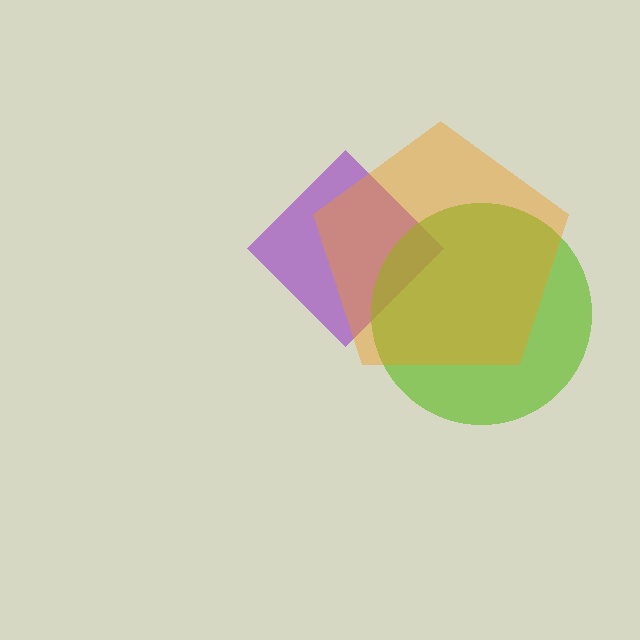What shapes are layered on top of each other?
The layered shapes are: a purple diamond, a lime circle, an orange pentagon.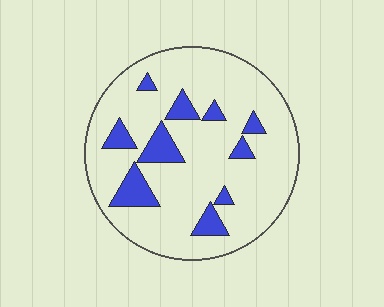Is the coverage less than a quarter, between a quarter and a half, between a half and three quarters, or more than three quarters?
Less than a quarter.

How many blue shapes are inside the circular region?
10.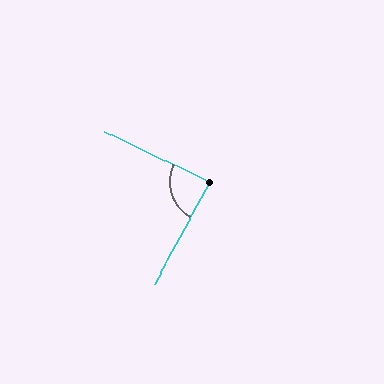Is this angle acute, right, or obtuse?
It is approximately a right angle.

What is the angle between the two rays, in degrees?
Approximately 87 degrees.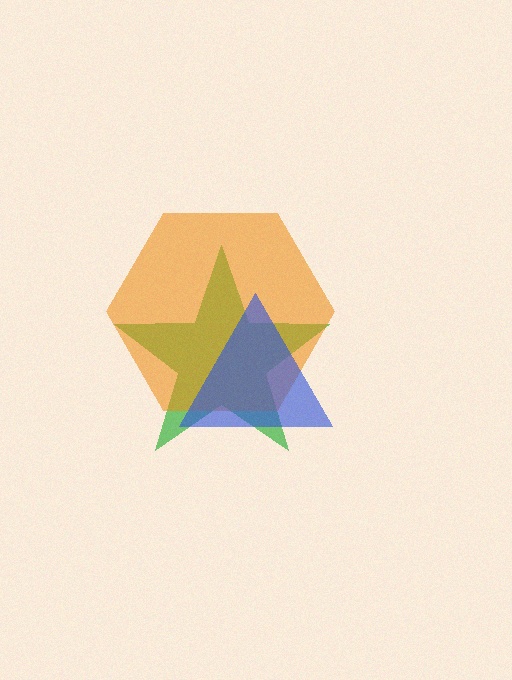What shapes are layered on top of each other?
The layered shapes are: a green star, an orange hexagon, a blue triangle.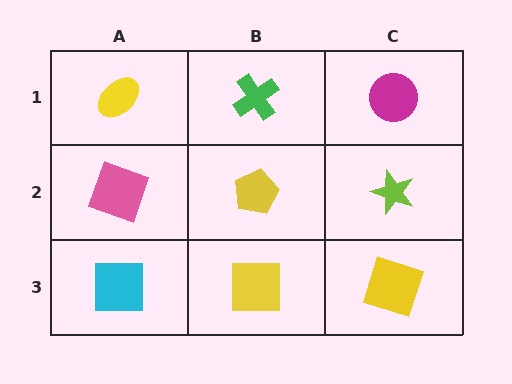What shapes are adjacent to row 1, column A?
A pink square (row 2, column A), a green cross (row 1, column B).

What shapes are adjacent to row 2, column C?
A magenta circle (row 1, column C), a yellow square (row 3, column C), a yellow pentagon (row 2, column B).